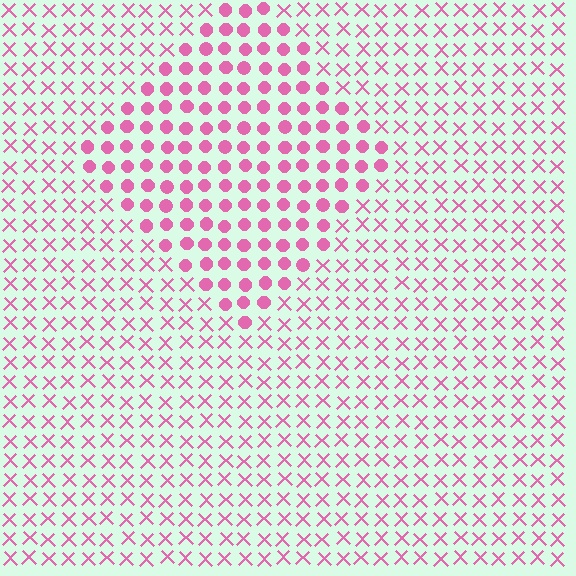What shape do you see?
I see a diamond.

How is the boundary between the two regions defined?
The boundary is defined by a change in element shape: circles inside vs. X marks outside. All elements share the same color and spacing.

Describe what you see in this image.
The image is filled with small pink elements arranged in a uniform grid. A diamond-shaped region contains circles, while the surrounding area contains X marks. The boundary is defined purely by the change in element shape.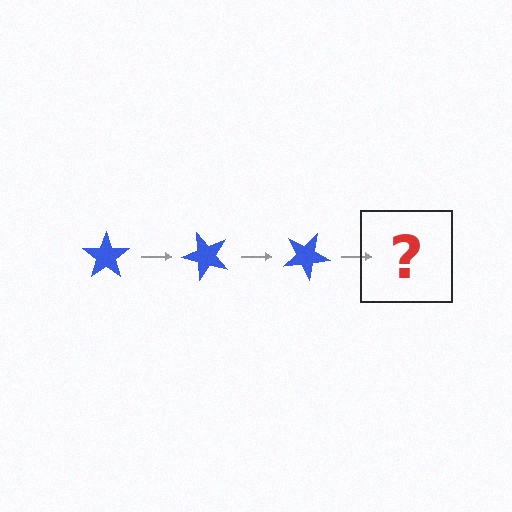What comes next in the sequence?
The next element should be a blue star rotated 150 degrees.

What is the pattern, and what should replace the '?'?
The pattern is that the star rotates 50 degrees each step. The '?' should be a blue star rotated 150 degrees.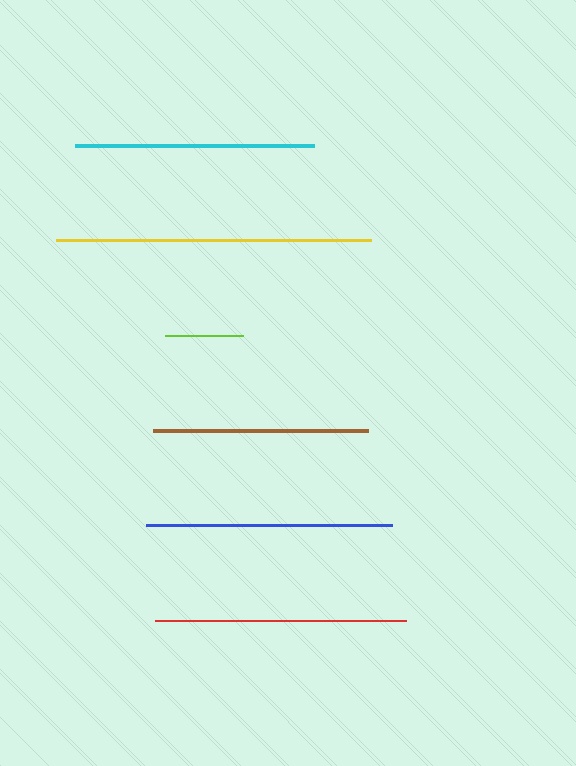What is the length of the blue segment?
The blue segment is approximately 247 pixels long.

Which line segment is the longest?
The yellow line is the longest at approximately 315 pixels.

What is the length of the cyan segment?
The cyan segment is approximately 239 pixels long.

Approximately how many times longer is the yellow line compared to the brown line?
The yellow line is approximately 1.5 times the length of the brown line.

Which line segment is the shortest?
The lime line is the shortest at approximately 78 pixels.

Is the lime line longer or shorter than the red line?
The red line is longer than the lime line.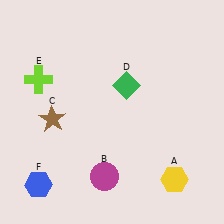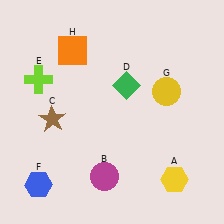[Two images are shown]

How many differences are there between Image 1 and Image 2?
There are 2 differences between the two images.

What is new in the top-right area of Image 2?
A yellow circle (G) was added in the top-right area of Image 2.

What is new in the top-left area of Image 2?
An orange square (H) was added in the top-left area of Image 2.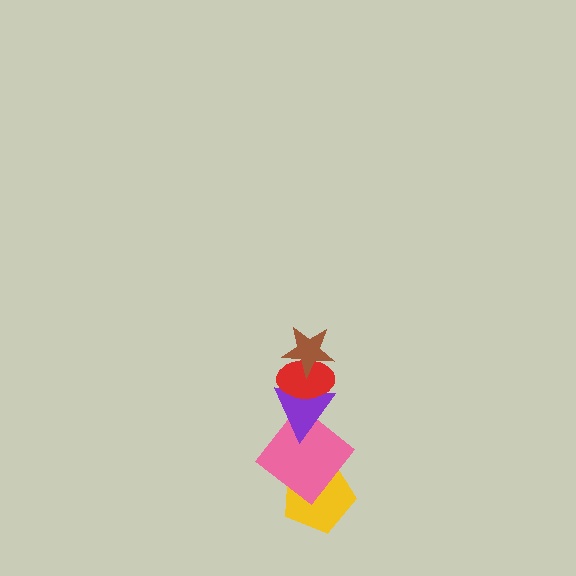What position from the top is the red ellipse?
The red ellipse is 2nd from the top.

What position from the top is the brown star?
The brown star is 1st from the top.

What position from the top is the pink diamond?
The pink diamond is 4th from the top.